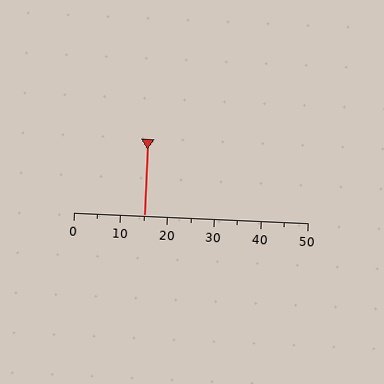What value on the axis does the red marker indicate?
The marker indicates approximately 15.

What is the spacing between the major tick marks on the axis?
The major ticks are spaced 10 apart.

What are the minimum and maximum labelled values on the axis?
The axis runs from 0 to 50.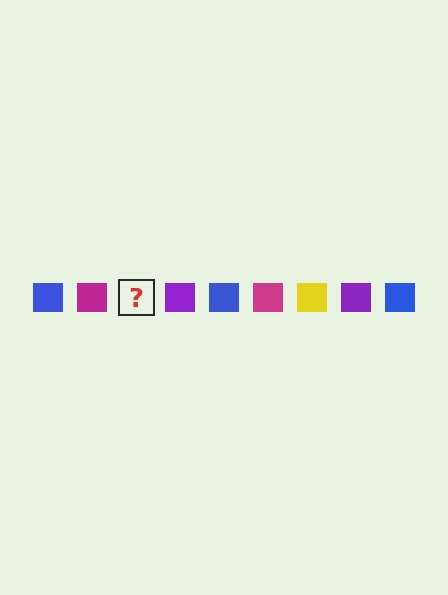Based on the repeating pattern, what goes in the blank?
The blank should be a yellow square.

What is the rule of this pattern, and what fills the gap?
The rule is that the pattern cycles through blue, magenta, yellow, purple squares. The gap should be filled with a yellow square.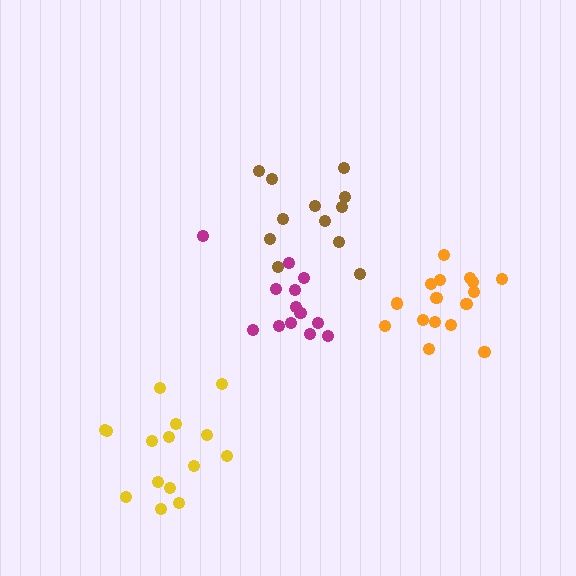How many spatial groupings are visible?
There are 4 spatial groupings.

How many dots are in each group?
Group 1: 12 dots, Group 2: 15 dots, Group 3: 13 dots, Group 4: 16 dots (56 total).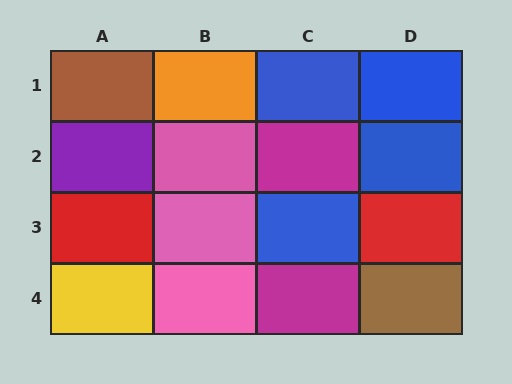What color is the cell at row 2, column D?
Blue.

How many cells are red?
2 cells are red.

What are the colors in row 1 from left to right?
Brown, orange, blue, blue.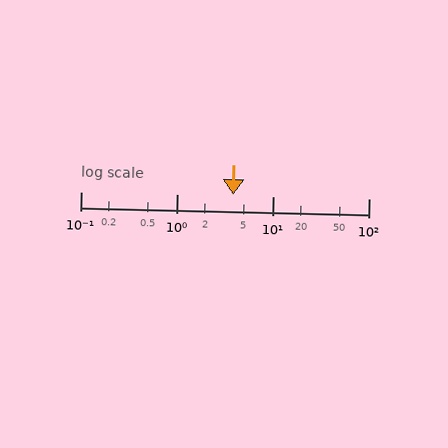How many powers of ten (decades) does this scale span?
The scale spans 3 decades, from 0.1 to 100.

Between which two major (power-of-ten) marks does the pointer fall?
The pointer is between 1 and 10.